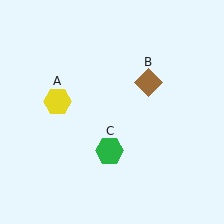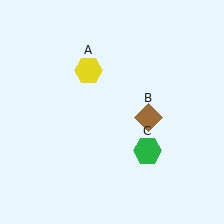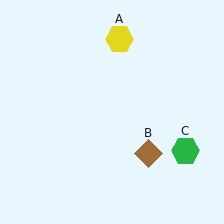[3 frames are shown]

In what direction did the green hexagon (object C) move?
The green hexagon (object C) moved right.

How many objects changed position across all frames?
3 objects changed position: yellow hexagon (object A), brown diamond (object B), green hexagon (object C).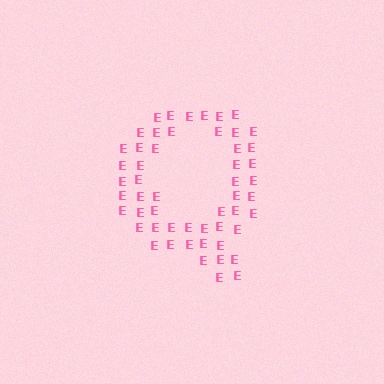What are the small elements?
The small elements are letter E's.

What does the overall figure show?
The overall figure shows the letter Q.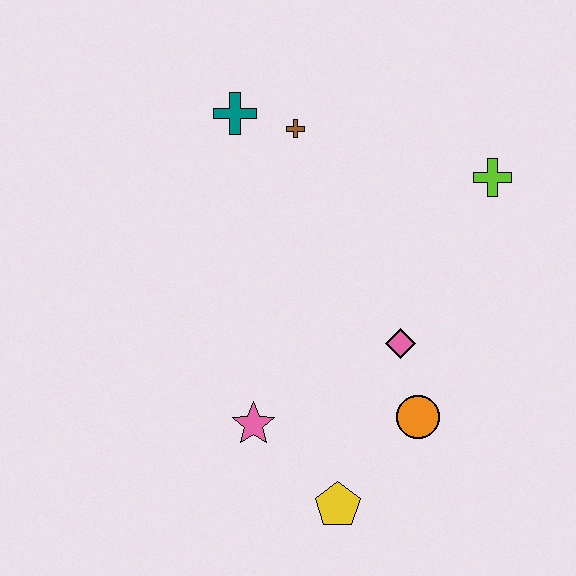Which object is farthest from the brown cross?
The yellow pentagon is farthest from the brown cross.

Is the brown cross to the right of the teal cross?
Yes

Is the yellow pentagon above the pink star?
No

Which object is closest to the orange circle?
The pink diamond is closest to the orange circle.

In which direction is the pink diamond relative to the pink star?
The pink diamond is to the right of the pink star.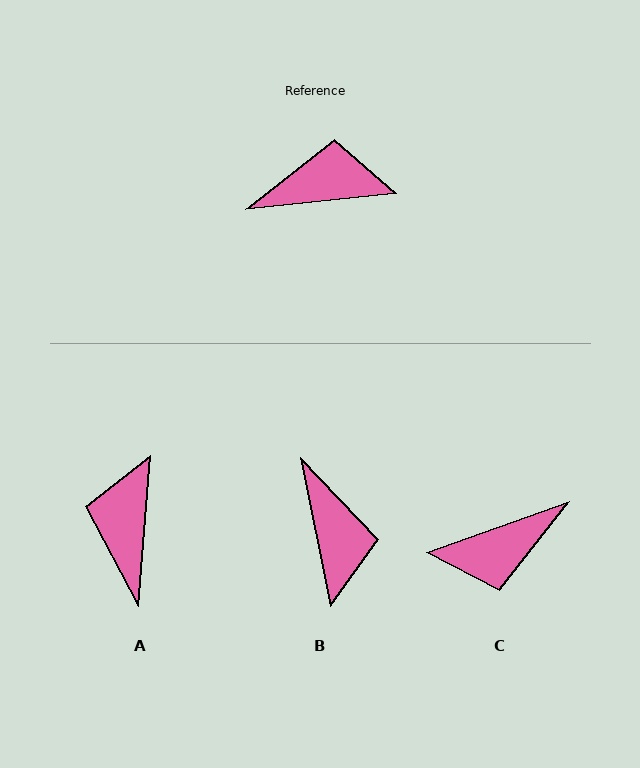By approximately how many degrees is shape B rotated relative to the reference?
Approximately 85 degrees clockwise.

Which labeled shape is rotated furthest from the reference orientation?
C, about 166 degrees away.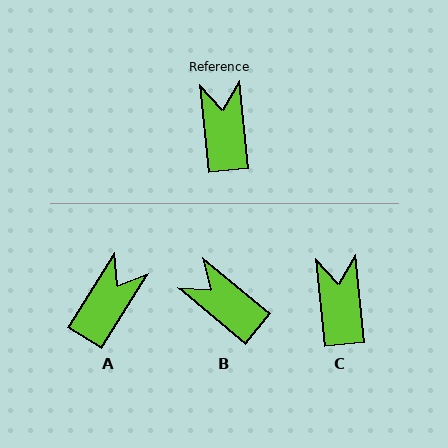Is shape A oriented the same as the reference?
No, it is off by about 37 degrees.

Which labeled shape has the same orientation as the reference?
C.